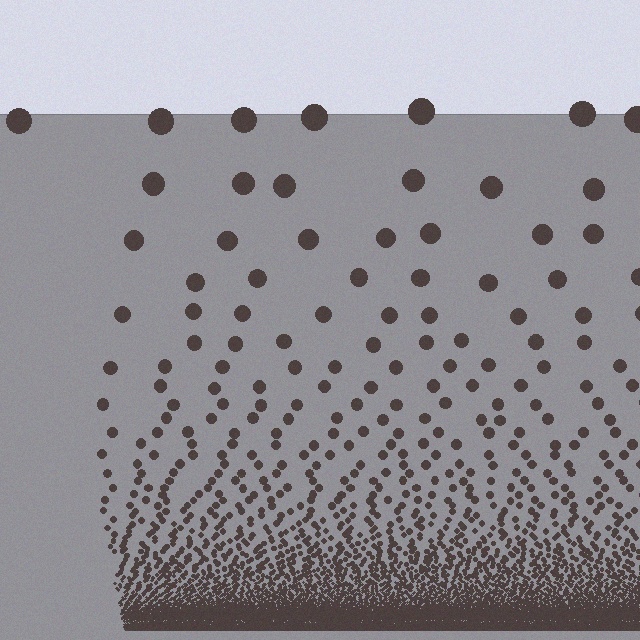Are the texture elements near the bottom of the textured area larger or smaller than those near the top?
Smaller. The gradient is inverted — elements near the bottom are smaller and denser.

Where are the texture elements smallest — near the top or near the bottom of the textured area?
Near the bottom.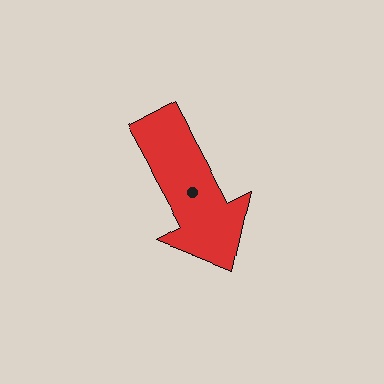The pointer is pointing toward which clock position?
Roughly 5 o'clock.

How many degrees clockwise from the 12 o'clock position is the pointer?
Approximately 152 degrees.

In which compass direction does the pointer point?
Southeast.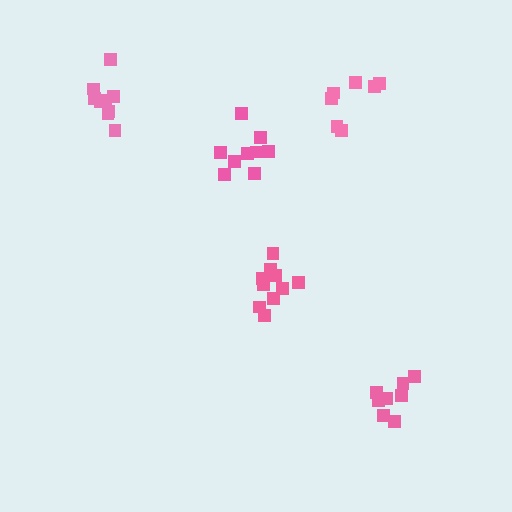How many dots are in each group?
Group 1: 7 dots, Group 2: 8 dots, Group 3: 9 dots, Group 4: 9 dots, Group 5: 10 dots (43 total).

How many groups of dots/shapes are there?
There are 5 groups.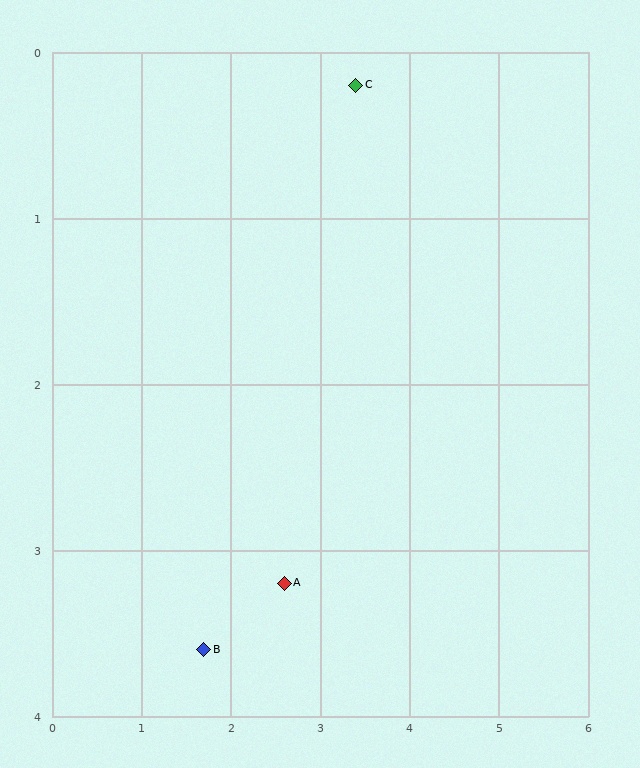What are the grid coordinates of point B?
Point B is at approximately (1.7, 3.6).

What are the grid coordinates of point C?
Point C is at approximately (3.4, 0.2).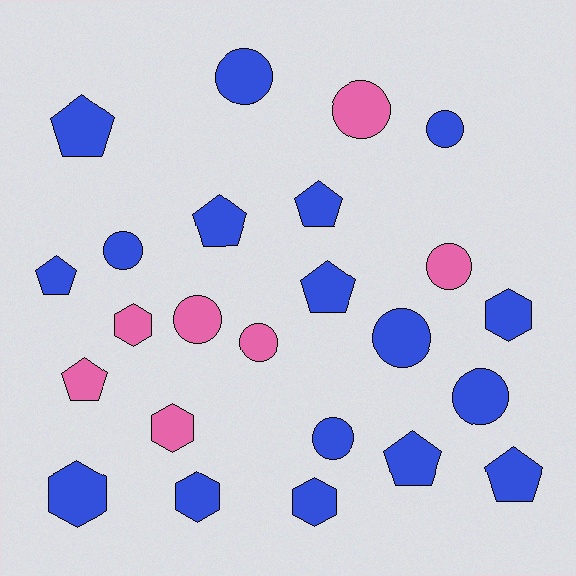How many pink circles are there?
There are 4 pink circles.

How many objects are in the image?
There are 24 objects.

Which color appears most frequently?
Blue, with 17 objects.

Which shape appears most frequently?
Circle, with 10 objects.